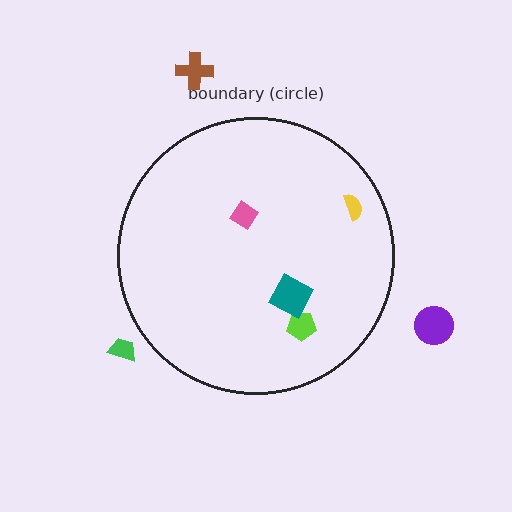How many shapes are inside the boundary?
4 inside, 3 outside.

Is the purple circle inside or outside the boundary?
Outside.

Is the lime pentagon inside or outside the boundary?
Inside.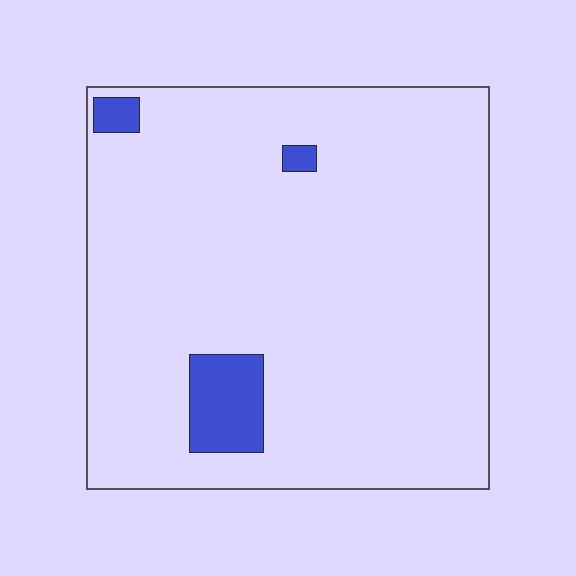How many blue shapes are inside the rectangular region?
3.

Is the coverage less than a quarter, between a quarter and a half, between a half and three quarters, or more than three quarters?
Less than a quarter.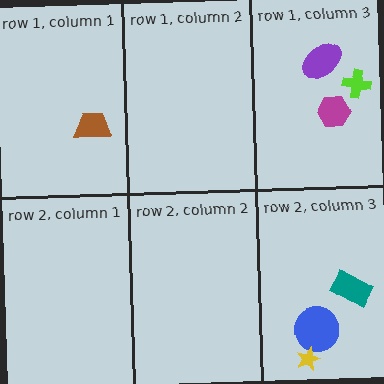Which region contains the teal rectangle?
The row 2, column 3 region.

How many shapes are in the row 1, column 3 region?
3.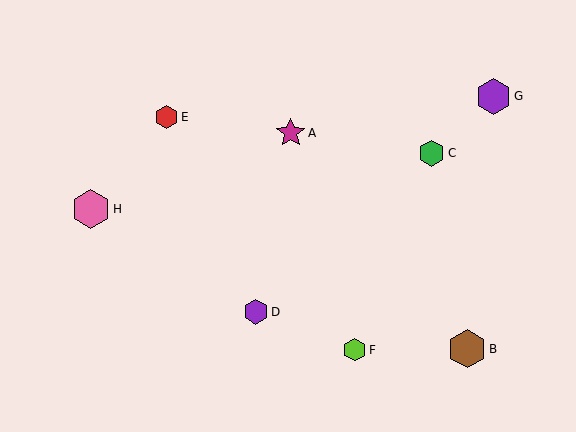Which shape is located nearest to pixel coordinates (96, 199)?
The pink hexagon (labeled H) at (91, 209) is nearest to that location.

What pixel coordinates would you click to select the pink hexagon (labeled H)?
Click at (91, 209) to select the pink hexagon H.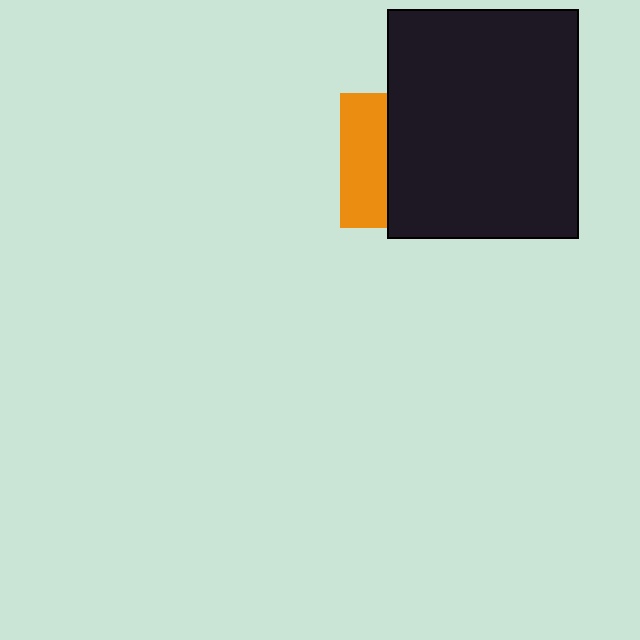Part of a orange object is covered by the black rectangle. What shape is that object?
It is a square.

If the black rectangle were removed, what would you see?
You would see the complete orange square.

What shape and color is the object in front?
The object in front is a black rectangle.